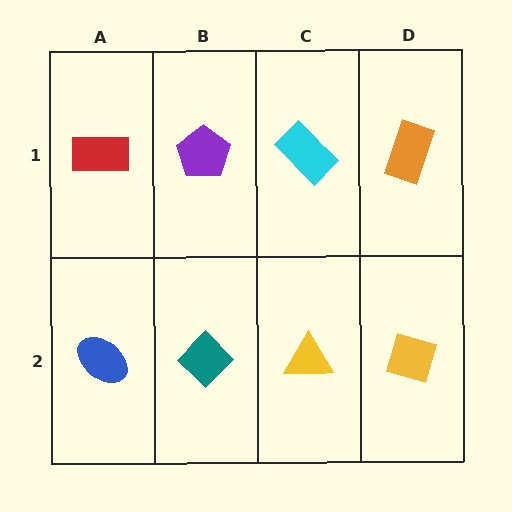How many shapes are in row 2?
4 shapes.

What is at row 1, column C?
A cyan rectangle.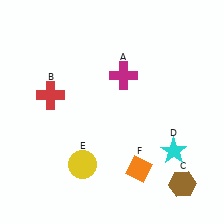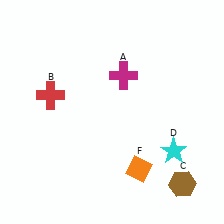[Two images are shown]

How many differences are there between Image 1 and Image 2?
There is 1 difference between the two images.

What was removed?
The yellow circle (E) was removed in Image 2.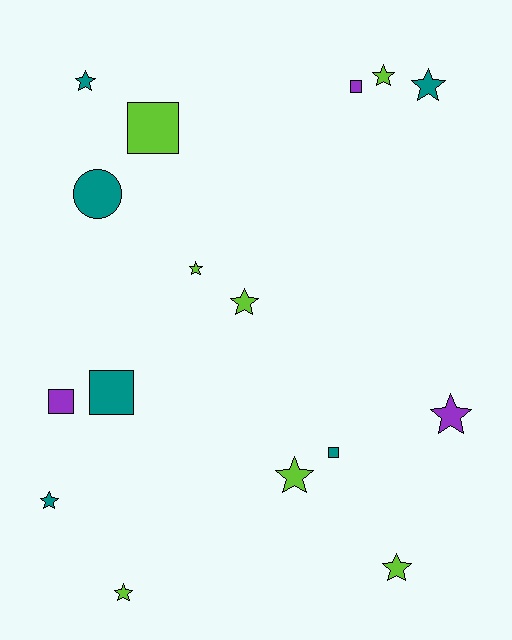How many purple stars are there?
There is 1 purple star.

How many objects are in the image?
There are 16 objects.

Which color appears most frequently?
Lime, with 7 objects.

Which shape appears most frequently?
Star, with 10 objects.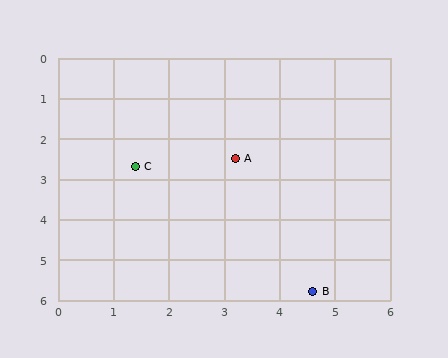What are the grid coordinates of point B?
Point B is at approximately (4.6, 5.8).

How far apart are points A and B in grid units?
Points A and B are about 3.6 grid units apart.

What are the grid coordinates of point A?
Point A is at approximately (3.2, 2.5).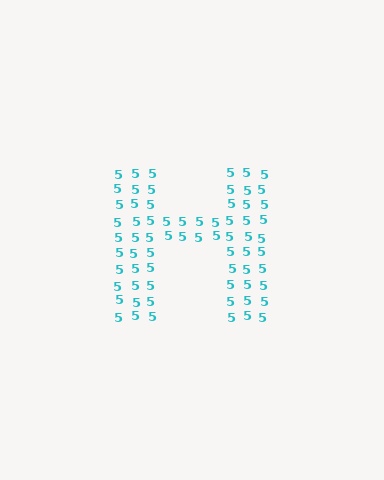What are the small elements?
The small elements are digit 5's.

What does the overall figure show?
The overall figure shows the letter H.